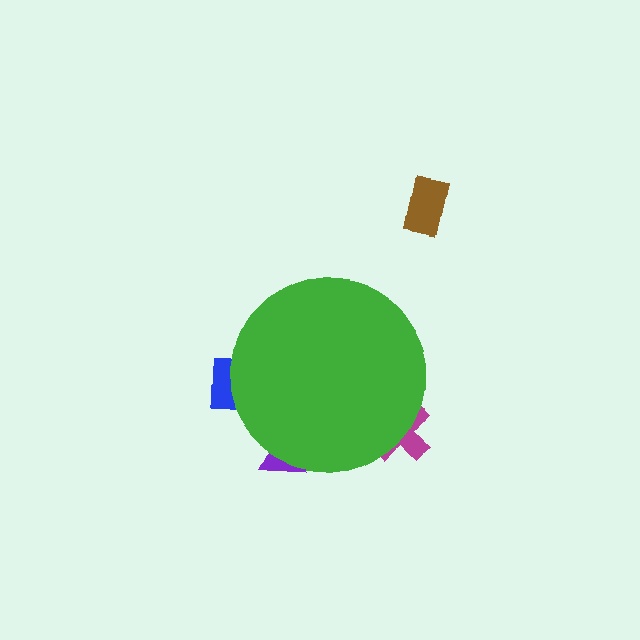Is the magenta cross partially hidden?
Yes, the magenta cross is partially hidden behind the green circle.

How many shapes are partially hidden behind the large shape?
3 shapes are partially hidden.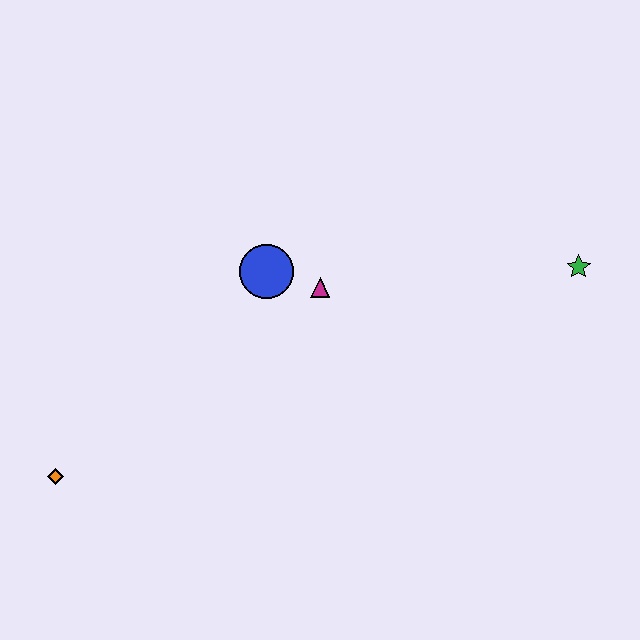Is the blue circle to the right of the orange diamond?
Yes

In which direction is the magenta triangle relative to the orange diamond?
The magenta triangle is to the right of the orange diamond.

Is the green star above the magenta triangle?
Yes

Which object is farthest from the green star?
The orange diamond is farthest from the green star.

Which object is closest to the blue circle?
The magenta triangle is closest to the blue circle.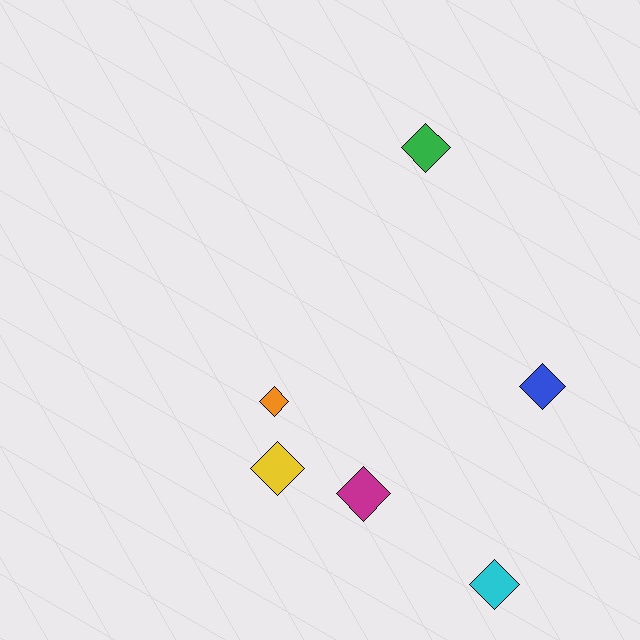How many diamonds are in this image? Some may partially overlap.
There are 6 diamonds.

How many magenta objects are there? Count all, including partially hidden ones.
There is 1 magenta object.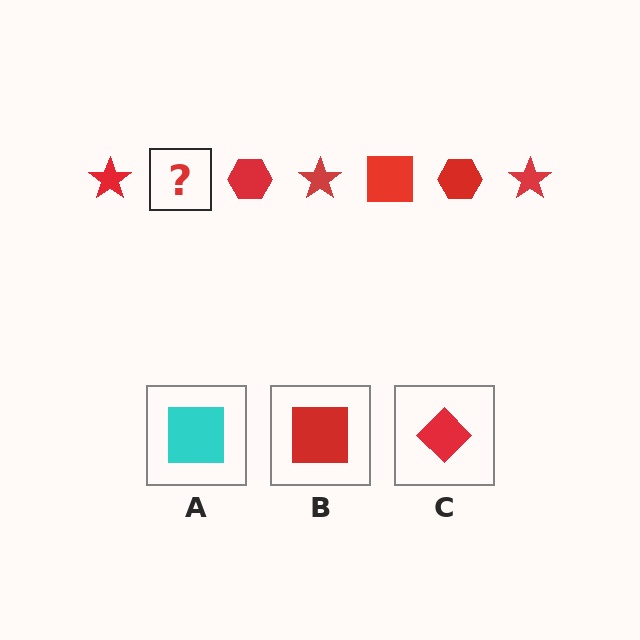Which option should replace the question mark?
Option B.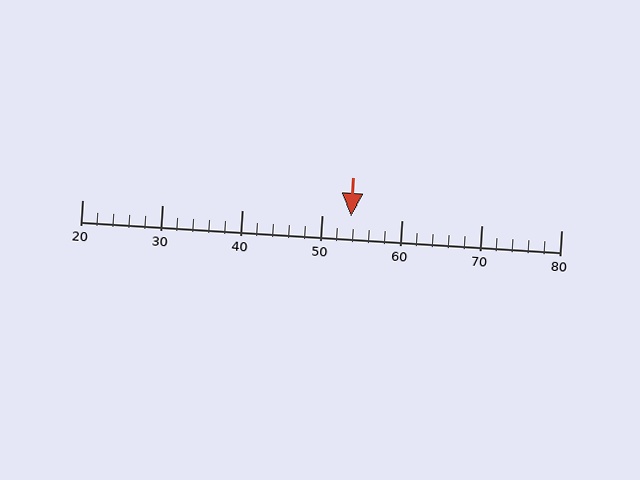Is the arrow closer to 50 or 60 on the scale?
The arrow is closer to 50.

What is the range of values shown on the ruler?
The ruler shows values from 20 to 80.